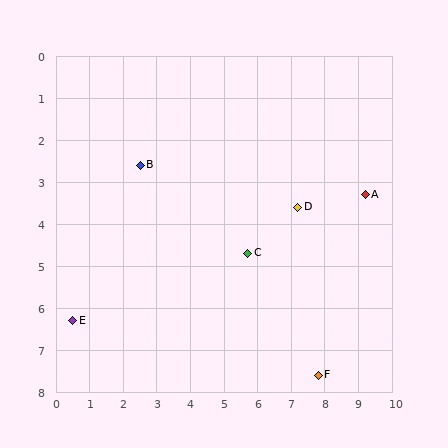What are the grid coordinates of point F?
Point F is at approximately (7.8, 7.6).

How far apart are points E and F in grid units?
Points E and F are about 7.4 grid units apart.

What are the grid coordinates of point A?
Point A is at approximately (9.2, 3.3).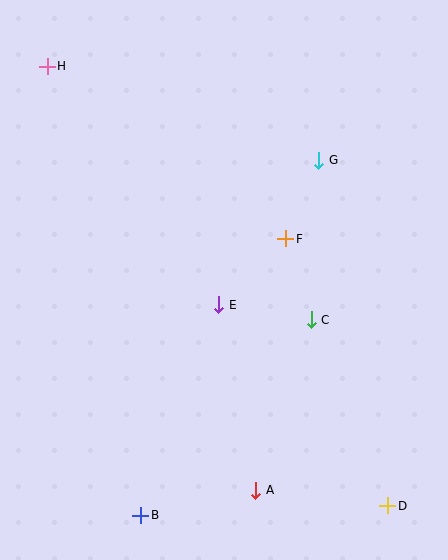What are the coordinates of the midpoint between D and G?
The midpoint between D and G is at (353, 333).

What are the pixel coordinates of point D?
Point D is at (388, 506).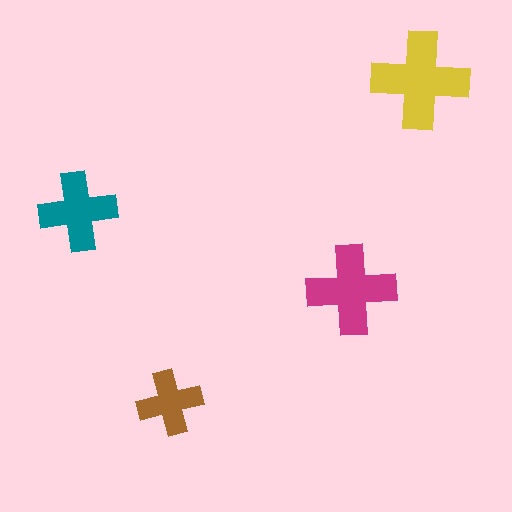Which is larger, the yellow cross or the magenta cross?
The yellow one.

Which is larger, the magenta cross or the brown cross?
The magenta one.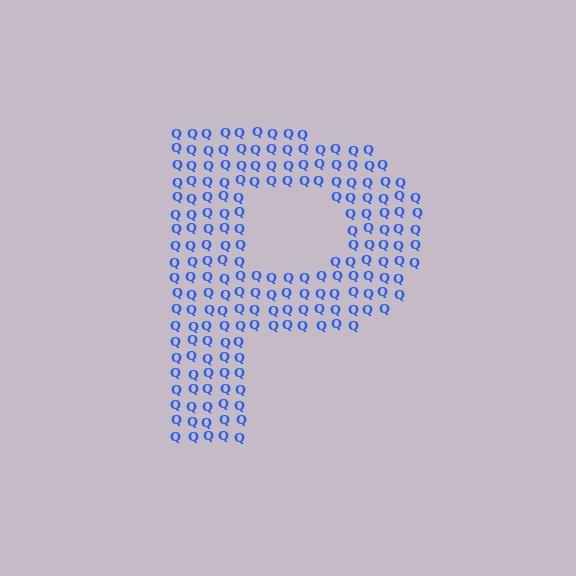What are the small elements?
The small elements are letter Q's.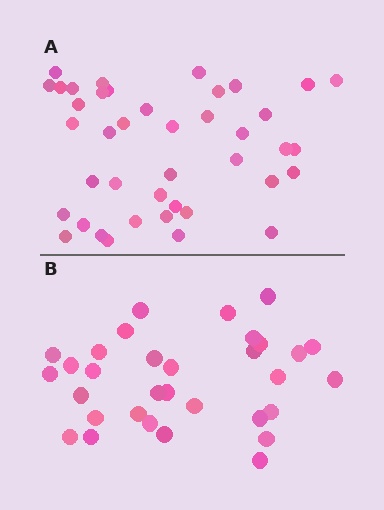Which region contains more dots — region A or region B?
Region A (the top region) has more dots.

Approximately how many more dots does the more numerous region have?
Region A has roughly 8 or so more dots than region B.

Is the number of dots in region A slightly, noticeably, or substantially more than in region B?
Region A has noticeably more, but not dramatically so. The ratio is roughly 1.3 to 1.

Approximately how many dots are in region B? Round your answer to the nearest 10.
About 30 dots. (The exact count is 32, which rounds to 30.)